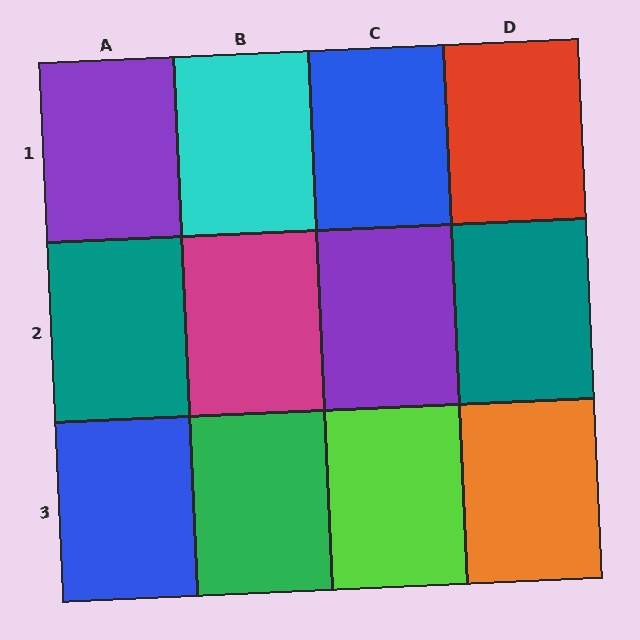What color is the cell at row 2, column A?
Teal.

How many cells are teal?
2 cells are teal.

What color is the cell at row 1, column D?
Red.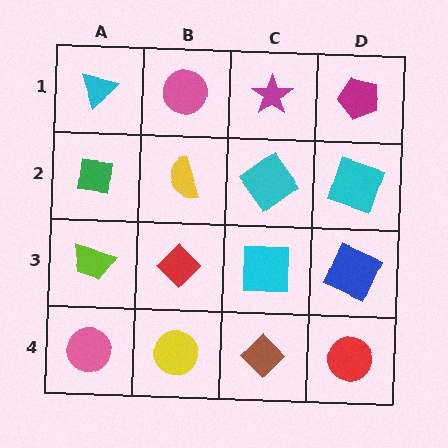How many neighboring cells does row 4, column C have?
3.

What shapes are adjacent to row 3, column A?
A green square (row 2, column A), a pink circle (row 4, column A), a red diamond (row 3, column B).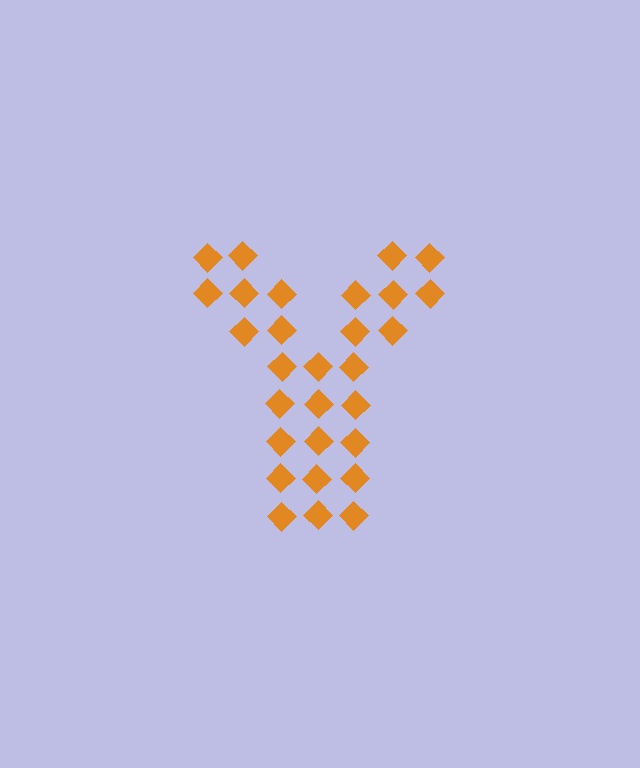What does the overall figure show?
The overall figure shows the letter Y.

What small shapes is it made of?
It is made of small diamonds.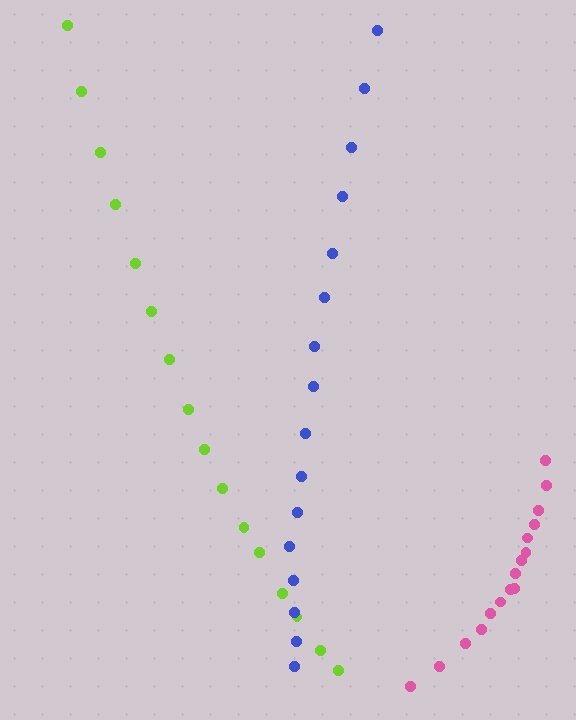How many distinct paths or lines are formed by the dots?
There are 3 distinct paths.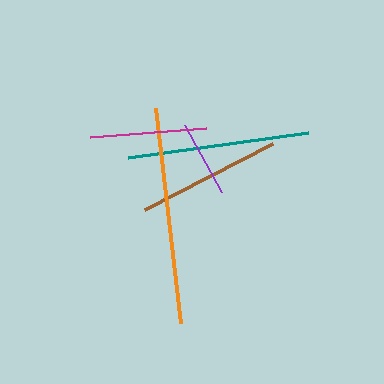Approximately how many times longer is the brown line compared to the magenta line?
The brown line is approximately 1.2 times the length of the magenta line.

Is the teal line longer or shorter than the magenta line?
The teal line is longer than the magenta line.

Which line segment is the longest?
The orange line is the longest at approximately 217 pixels.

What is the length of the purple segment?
The purple segment is approximately 76 pixels long.